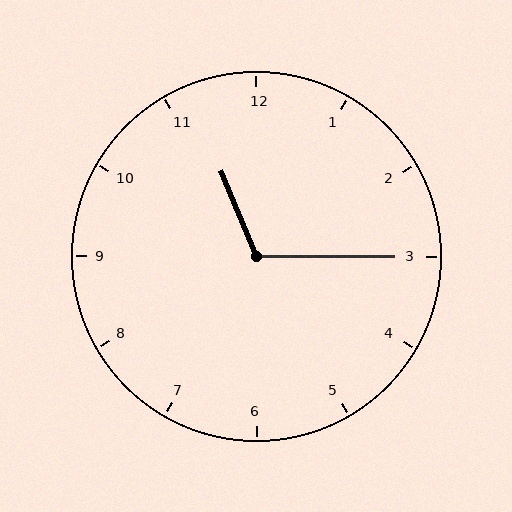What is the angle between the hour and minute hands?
Approximately 112 degrees.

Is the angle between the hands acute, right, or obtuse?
It is obtuse.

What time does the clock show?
11:15.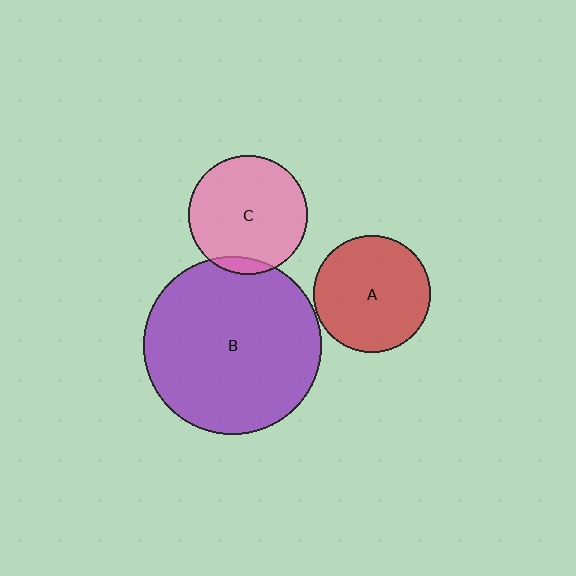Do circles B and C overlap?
Yes.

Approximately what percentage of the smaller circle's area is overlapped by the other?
Approximately 5%.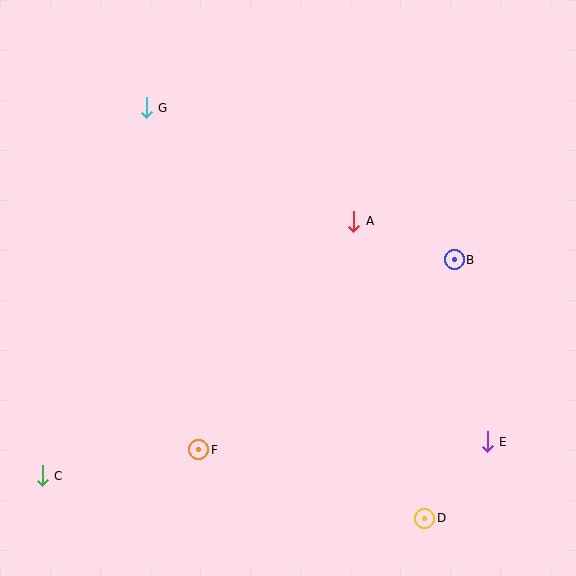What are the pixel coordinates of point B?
Point B is at (454, 260).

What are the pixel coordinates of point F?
Point F is at (199, 450).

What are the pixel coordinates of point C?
Point C is at (42, 476).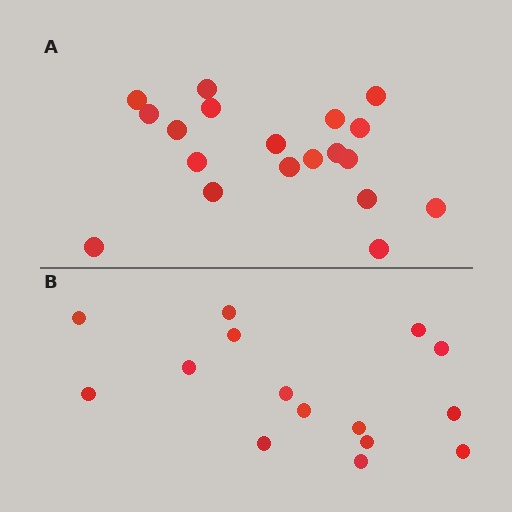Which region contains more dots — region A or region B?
Region A (the top region) has more dots.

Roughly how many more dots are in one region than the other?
Region A has about 4 more dots than region B.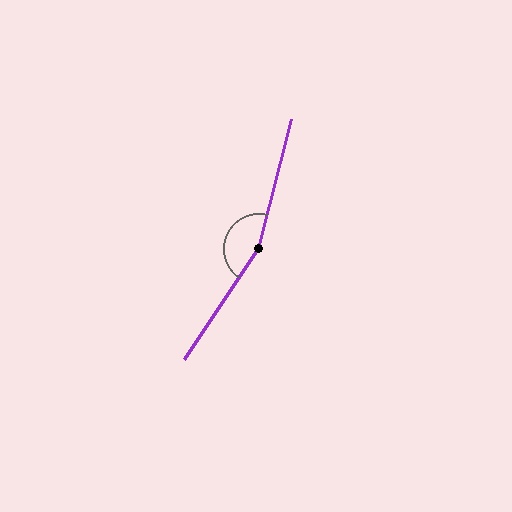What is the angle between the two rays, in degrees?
Approximately 160 degrees.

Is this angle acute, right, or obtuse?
It is obtuse.